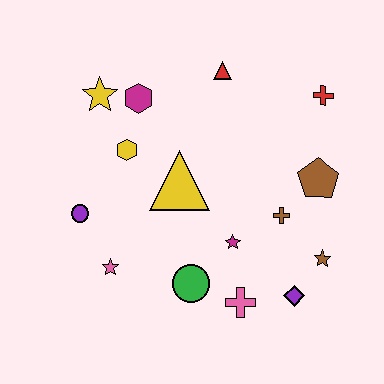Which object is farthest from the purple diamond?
The yellow star is farthest from the purple diamond.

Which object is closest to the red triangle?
The magenta hexagon is closest to the red triangle.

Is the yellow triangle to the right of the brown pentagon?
No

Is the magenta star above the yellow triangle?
No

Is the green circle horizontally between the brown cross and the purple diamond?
No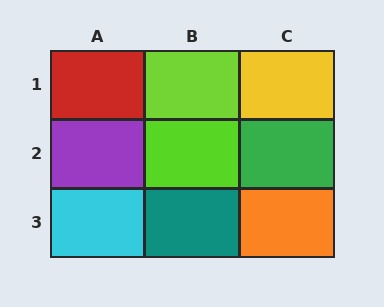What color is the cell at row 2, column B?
Lime.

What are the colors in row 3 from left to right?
Cyan, teal, orange.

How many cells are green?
1 cell is green.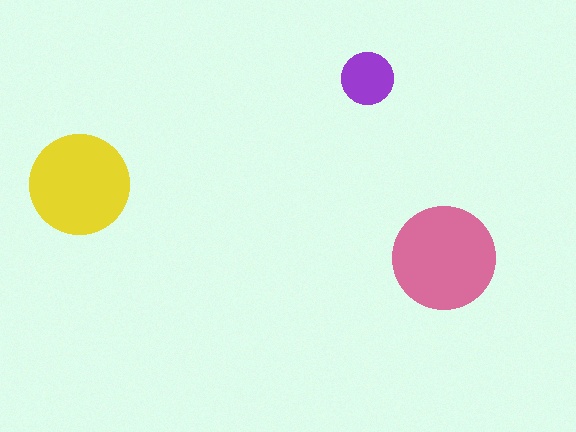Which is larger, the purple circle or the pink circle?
The pink one.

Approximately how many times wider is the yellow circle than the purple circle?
About 2 times wider.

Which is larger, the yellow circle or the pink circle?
The pink one.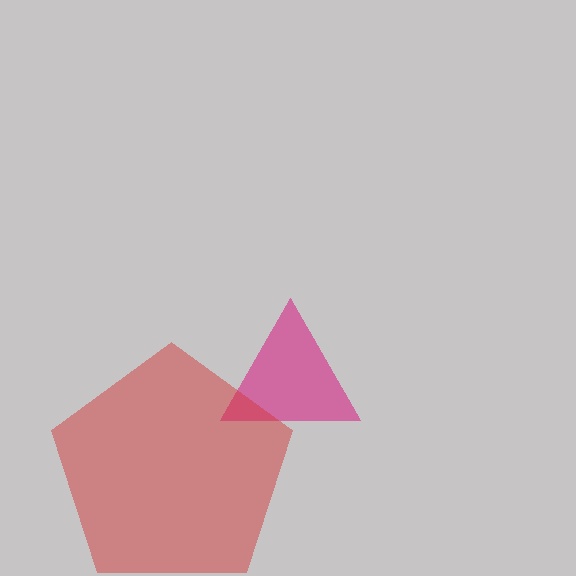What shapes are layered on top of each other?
The layered shapes are: a magenta triangle, a red pentagon.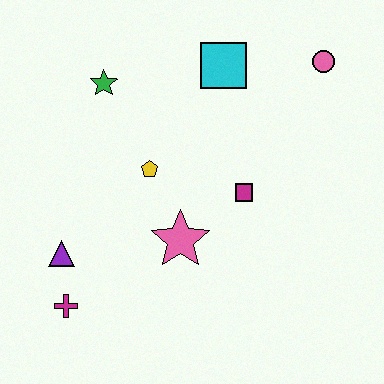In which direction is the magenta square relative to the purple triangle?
The magenta square is to the right of the purple triangle.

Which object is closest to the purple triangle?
The magenta cross is closest to the purple triangle.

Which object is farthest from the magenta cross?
The pink circle is farthest from the magenta cross.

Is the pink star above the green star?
No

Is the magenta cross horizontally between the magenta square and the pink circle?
No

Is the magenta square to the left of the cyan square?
No